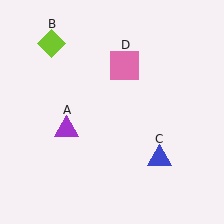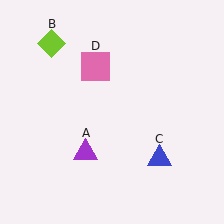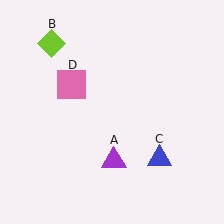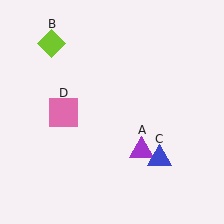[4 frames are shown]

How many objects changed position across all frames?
2 objects changed position: purple triangle (object A), pink square (object D).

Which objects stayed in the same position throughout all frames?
Lime diamond (object B) and blue triangle (object C) remained stationary.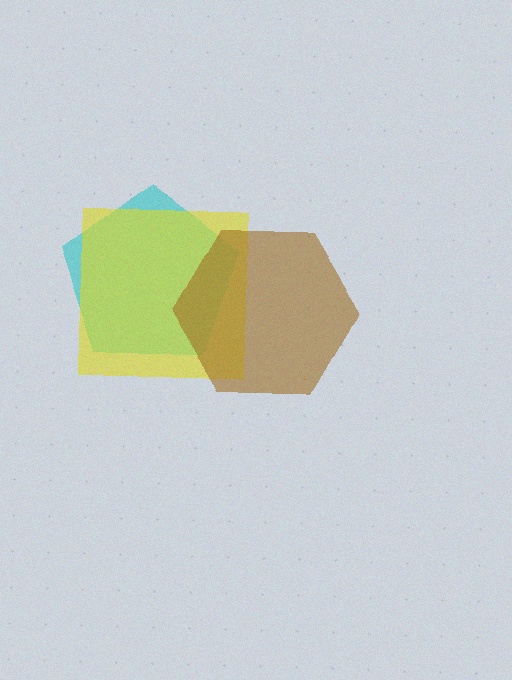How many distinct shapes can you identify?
There are 3 distinct shapes: a cyan pentagon, a yellow square, a brown hexagon.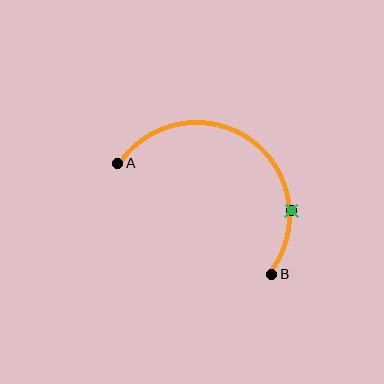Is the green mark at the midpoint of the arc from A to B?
No. The green mark lies on the arc but is closer to endpoint B. The arc midpoint would be at the point on the curve equidistant along the arc from both A and B.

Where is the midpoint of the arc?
The arc midpoint is the point on the curve farthest from the straight line joining A and B. It sits above and to the right of that line.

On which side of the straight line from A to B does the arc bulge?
The arc bulges above and to the right of the straight line connecting A and B.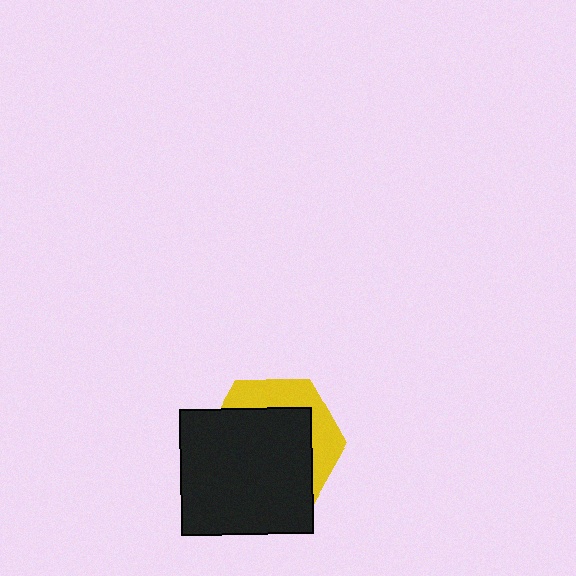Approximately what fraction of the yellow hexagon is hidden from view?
Roughly 68% of the yellow hexagon is hidden behind the black rectangle.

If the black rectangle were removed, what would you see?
You would see the complete yellow hexagon.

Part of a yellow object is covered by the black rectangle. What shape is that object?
It is a hexagon.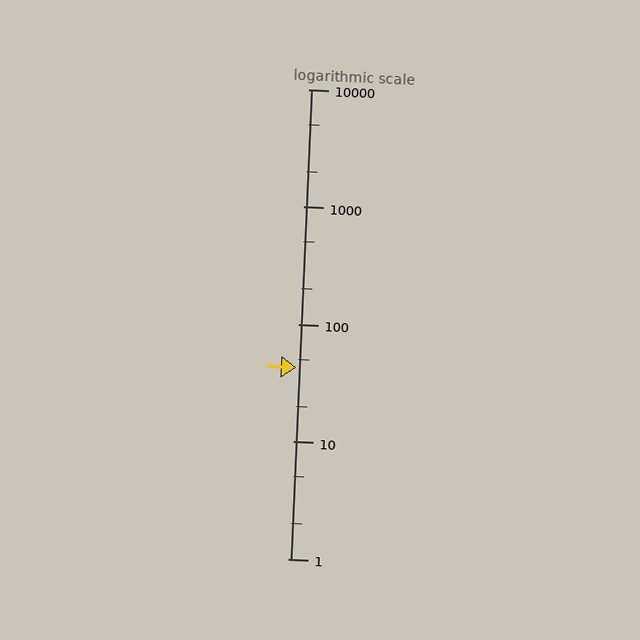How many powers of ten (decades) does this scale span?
The scale spans 4 decades, from 1 to 10000.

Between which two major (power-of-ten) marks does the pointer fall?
The pointer is between 10 and 100.